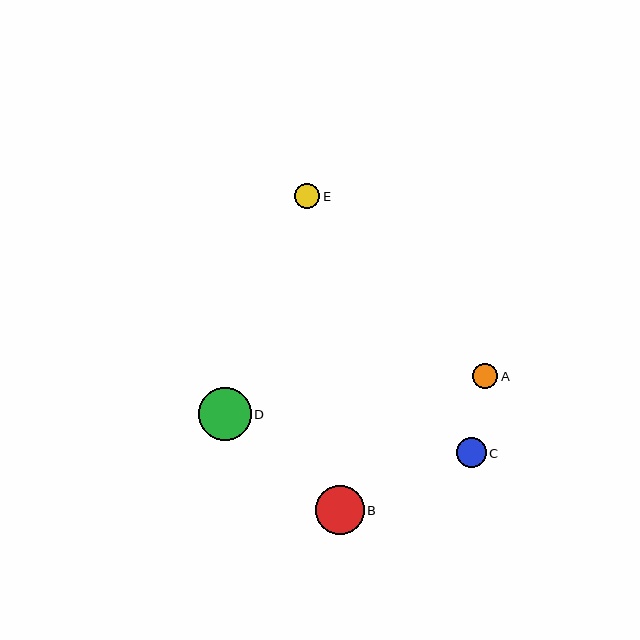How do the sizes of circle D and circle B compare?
Circle D and circle B are approximately the same size.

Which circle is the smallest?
Circle E is the smallest with a size of approximately 25 pixels.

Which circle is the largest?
Circle D is the largest with a size of approximately 53 pixels.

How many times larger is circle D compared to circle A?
Circle D is approximately 2.1 times the size of circle A.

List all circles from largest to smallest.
From largest to smallest: D, B, C, A, E.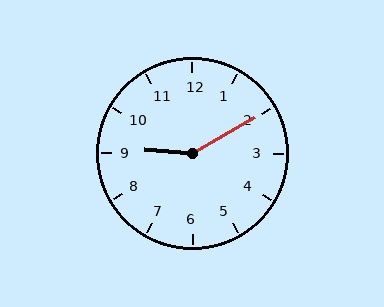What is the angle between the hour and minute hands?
Approximately 145 degrees.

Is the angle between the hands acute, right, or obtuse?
It is obtuse.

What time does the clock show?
9:10.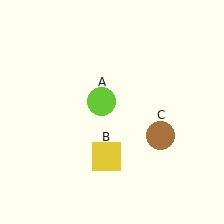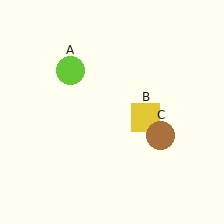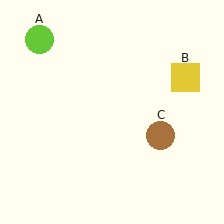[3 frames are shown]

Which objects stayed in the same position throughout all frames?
Brown circle (object C) remained stationary.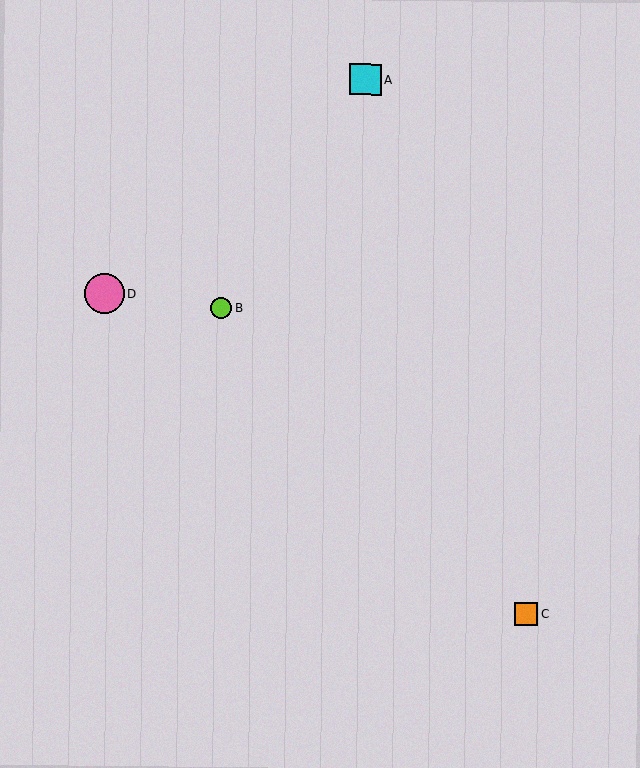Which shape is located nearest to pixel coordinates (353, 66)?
The cyan square (labeled A) at (366, 79) is nearest to that location.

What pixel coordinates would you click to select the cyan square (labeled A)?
Click at (366, 79) to select the cyan square A.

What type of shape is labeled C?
Shape C is an orange square.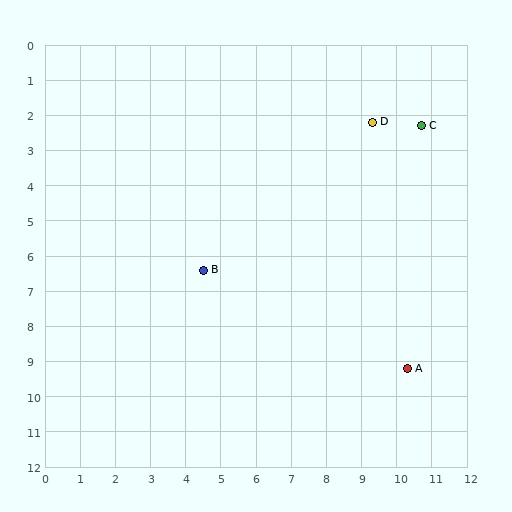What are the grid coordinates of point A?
Point A is at approximately (10.3, 9.2).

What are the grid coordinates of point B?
Point B is at approximately (4.5, 6.4).